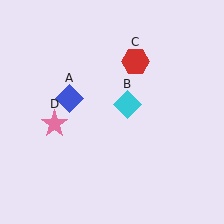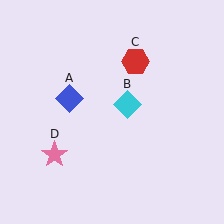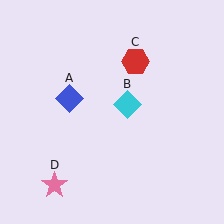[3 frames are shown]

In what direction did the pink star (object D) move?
The pink star (object D) moved down.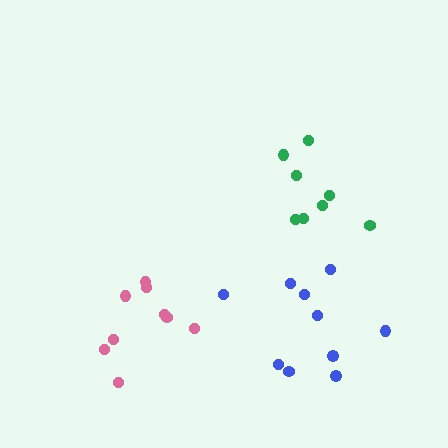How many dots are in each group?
Group 1: 8 dots, Group 2: 10 dots, Group 3: 9 dots (27 total).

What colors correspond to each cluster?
The clusters are colored: green, blue, pink.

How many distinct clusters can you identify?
There are 3 distinct clusters.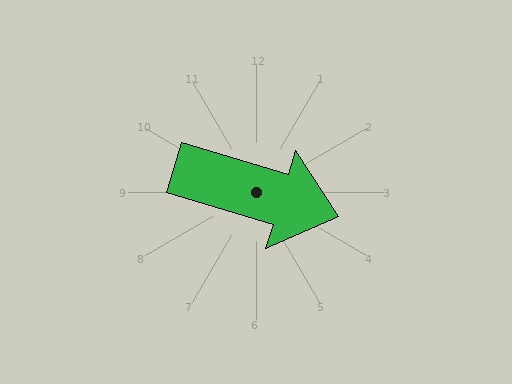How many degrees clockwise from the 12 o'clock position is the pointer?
Approximately 107 degrees.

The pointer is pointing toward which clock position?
Roughly 4 o'clock.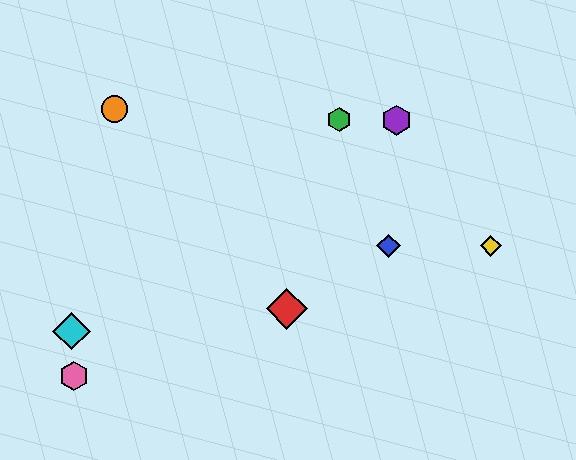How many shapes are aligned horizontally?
2 shapes (the blue diamond, the yellow diamond) are aligned horizontally.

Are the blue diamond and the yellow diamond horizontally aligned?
Yes, both are at y≈246.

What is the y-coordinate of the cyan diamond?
The cyan diamond is at y≈331.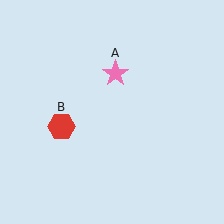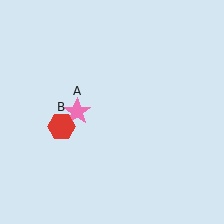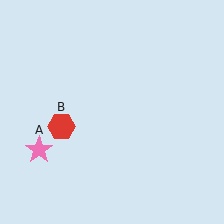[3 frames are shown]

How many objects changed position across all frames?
1 object changed position: pink star (object A).